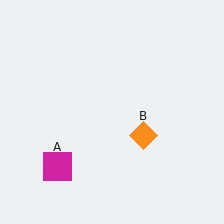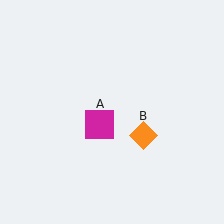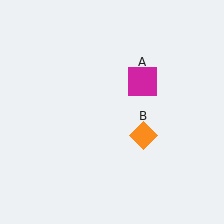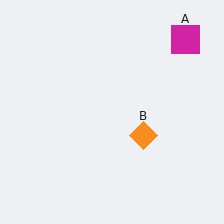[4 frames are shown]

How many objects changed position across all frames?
1 object changed position: magenta square (object A).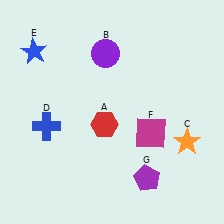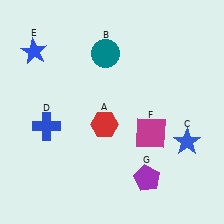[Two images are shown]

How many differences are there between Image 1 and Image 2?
There are 2 differences between the two images.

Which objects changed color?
B changed from purple to teal. C changed from orange to blue.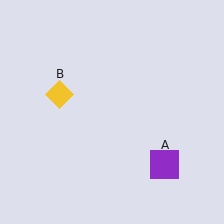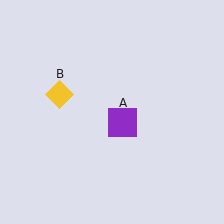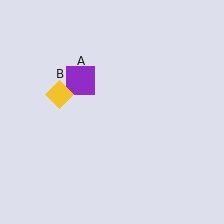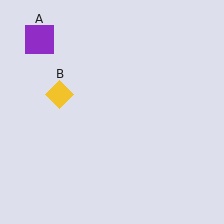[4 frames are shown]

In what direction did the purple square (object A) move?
The purple square (object A) moved up and to the left.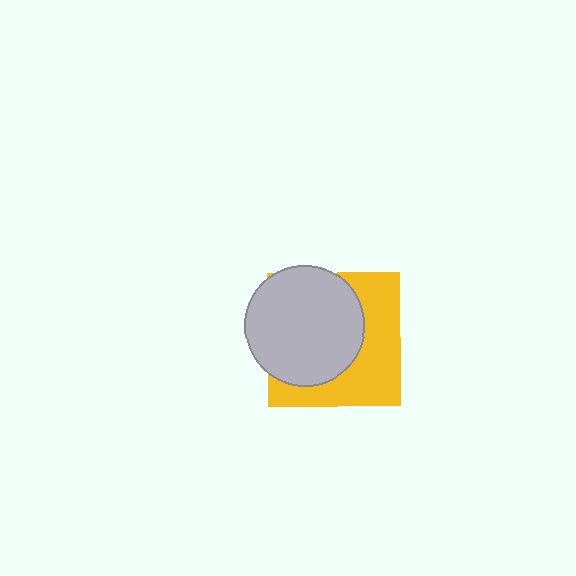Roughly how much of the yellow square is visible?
About half of it is visible (roughly 45%).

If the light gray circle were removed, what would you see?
You would see the complete yellow square.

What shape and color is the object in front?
The object in front is a light gray circle.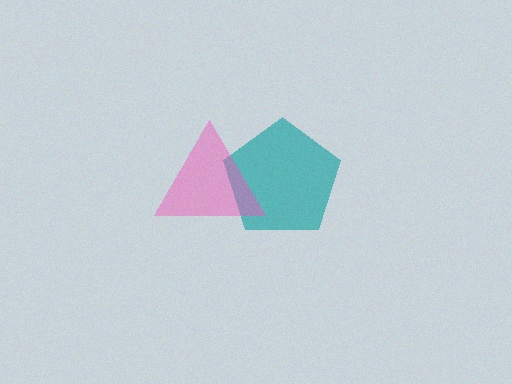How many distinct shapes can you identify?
There are 2 distinct shapes: a teal pentagon, a pink triangle.